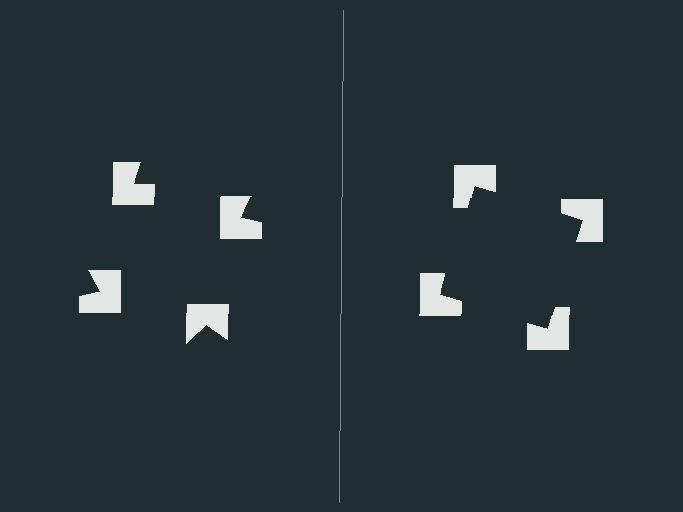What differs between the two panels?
The notched squares are positioned identically on both sides; only the wedge orientations differ. On the right they align to a square; on the left they are misaligned.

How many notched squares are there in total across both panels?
8 — 4 on each side.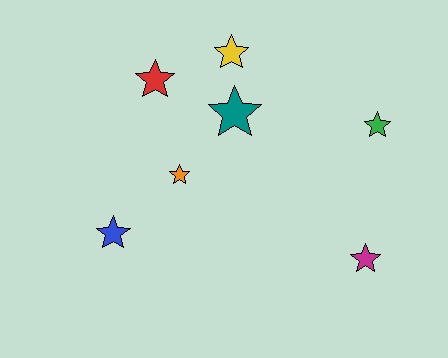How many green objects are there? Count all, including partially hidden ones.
There is 1 green object.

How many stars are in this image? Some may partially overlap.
There are 7 stars.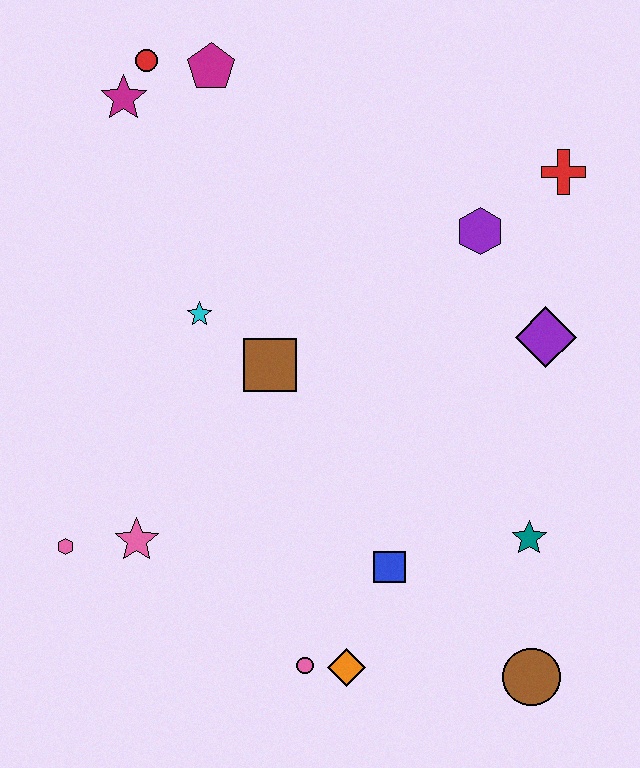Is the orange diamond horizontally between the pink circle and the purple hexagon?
Yes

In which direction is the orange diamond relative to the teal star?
The orange diamond is to the left of the teal star.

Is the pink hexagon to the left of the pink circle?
Yes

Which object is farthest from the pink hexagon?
The red cross is farthest from the pink hexagon.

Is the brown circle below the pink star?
Yes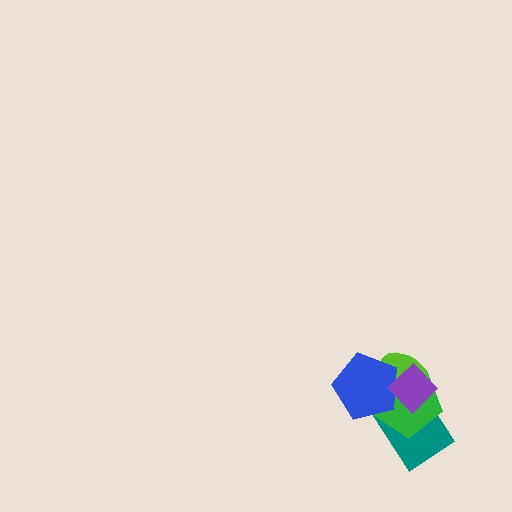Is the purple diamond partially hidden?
No, no other shape covers it.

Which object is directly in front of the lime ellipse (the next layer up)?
The blue pentagon is directly in front of the lime ellipse.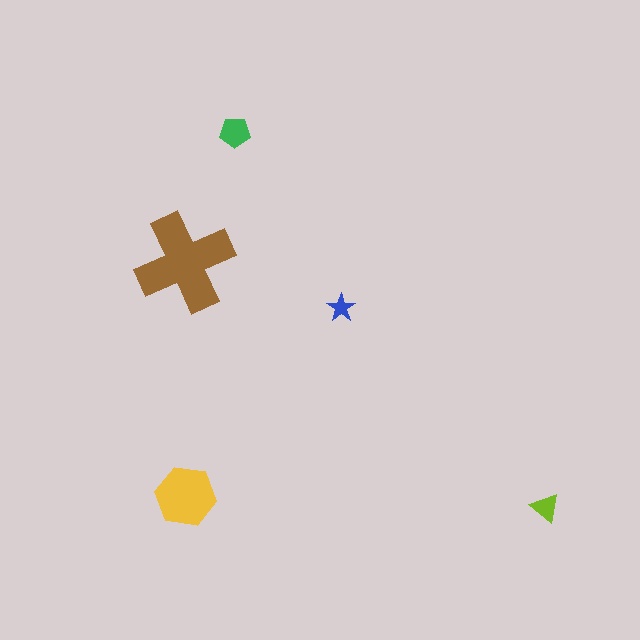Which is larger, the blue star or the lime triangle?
The lime triangle.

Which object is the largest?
The brown cross.